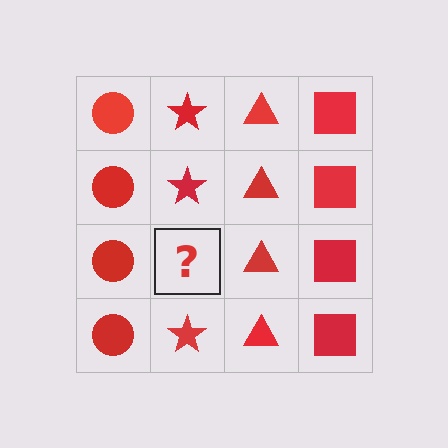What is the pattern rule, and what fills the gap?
The rule is that each column has a consistent shape. The gap should be filled with a red star.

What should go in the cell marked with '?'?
The missing cell should contain a red star.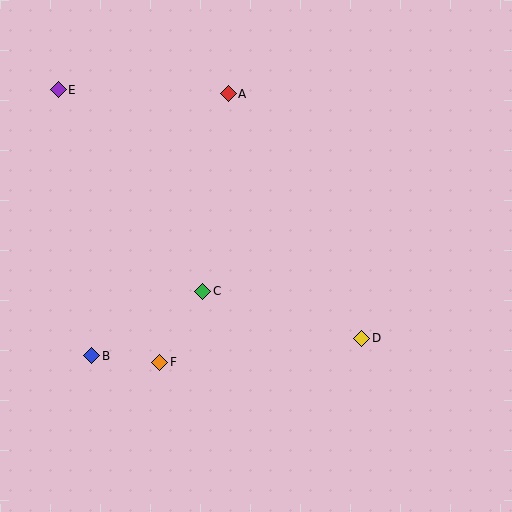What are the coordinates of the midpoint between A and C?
The midpoint between A and C is at (216, 192).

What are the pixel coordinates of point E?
Point E is at (58, 90).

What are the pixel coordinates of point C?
Point C is at (203, 291).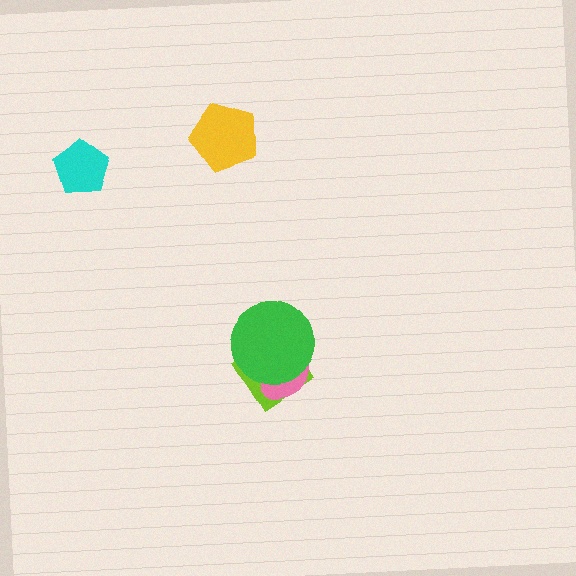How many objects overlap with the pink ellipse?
2 objects overlap with the pink ellipse.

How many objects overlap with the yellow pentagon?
0 objects overlap with the yellow pentagon.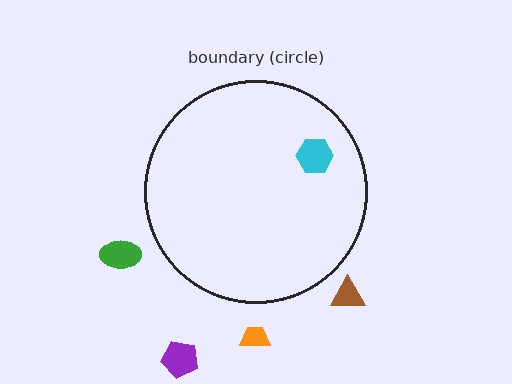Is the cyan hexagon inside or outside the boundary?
Inside.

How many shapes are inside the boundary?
1 inside, 4 outside.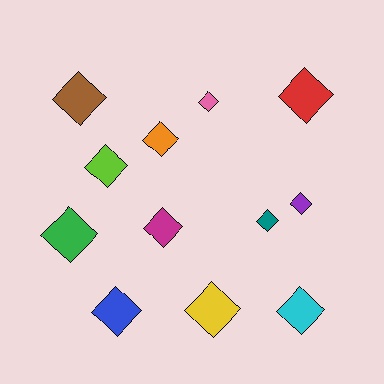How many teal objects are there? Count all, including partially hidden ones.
There is 1 teal object.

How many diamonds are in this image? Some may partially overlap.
There are 12 diamonds.